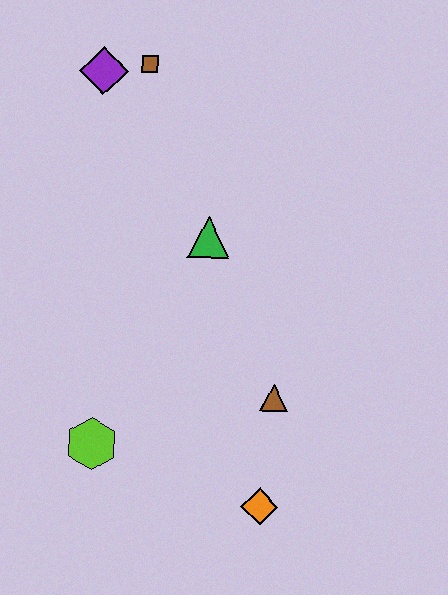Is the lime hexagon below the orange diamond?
No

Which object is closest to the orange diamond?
The brown triangle is closest to the orange diamond.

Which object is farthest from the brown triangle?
The purple diamond is farthest from the brown triangle.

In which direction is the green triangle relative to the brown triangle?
The green triangle is above the brown triangle.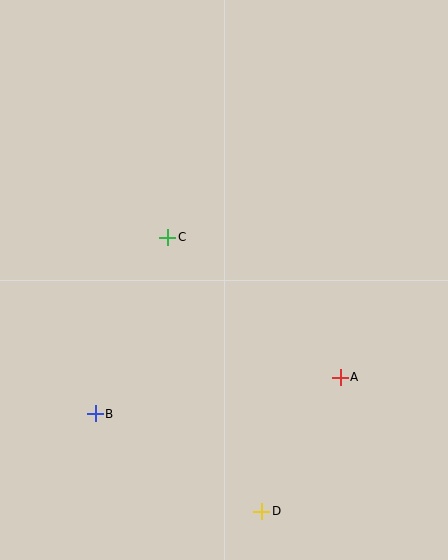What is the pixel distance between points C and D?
The distance between C and D is 290 pixels.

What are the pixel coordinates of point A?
Point A is at (340, 377).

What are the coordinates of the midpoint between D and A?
The midpoint between D and A is at (301, 444).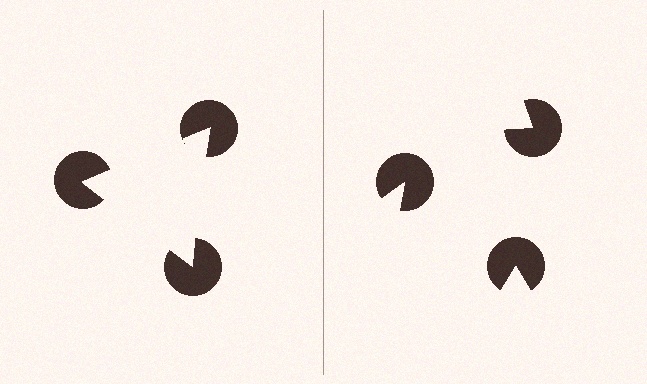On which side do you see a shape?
An illusory triangle appears on the left side. On the right side the wedge cuts are rotated, so no coherent shape forms.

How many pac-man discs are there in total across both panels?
6 — 3 on each side.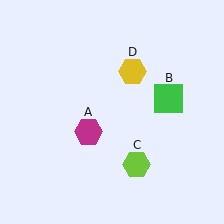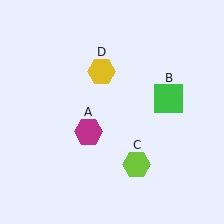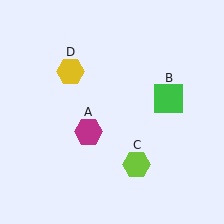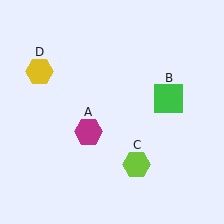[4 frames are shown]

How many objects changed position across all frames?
1 object changed position: yellow hexagon (object D).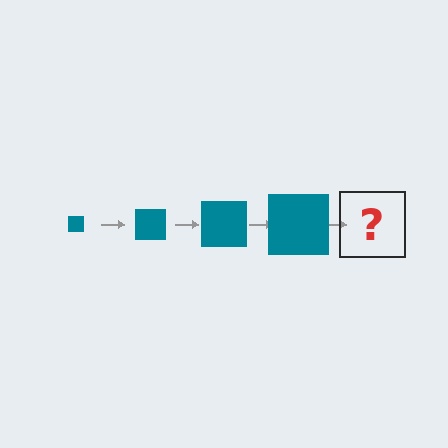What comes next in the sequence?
The next element should be a teal square, larger than the previous one.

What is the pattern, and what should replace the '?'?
The pattern is that the square gets progressively larger each step. The '?' should be a teal square, larger than the previous one.